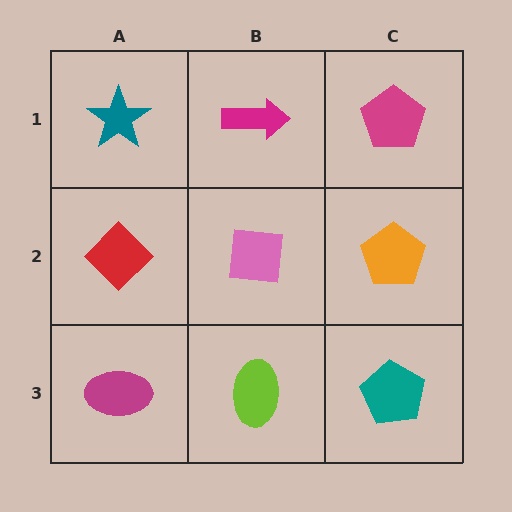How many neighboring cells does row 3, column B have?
3.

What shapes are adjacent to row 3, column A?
A red diamond (row 2, column A), a lime ellipse (row 3, column B).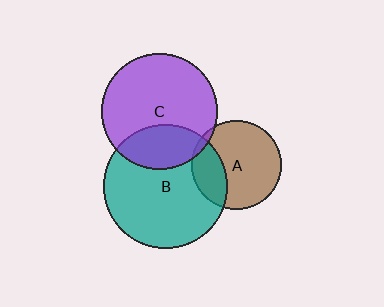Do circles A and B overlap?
Yes.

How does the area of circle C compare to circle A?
Approximately 1.7 times.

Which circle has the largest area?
Circle B (teal).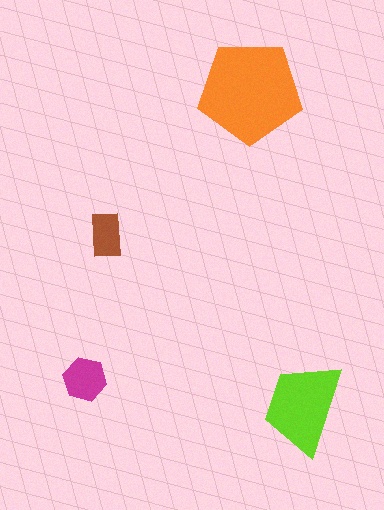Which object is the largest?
The orange pentagon.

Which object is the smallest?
The brown rectangle.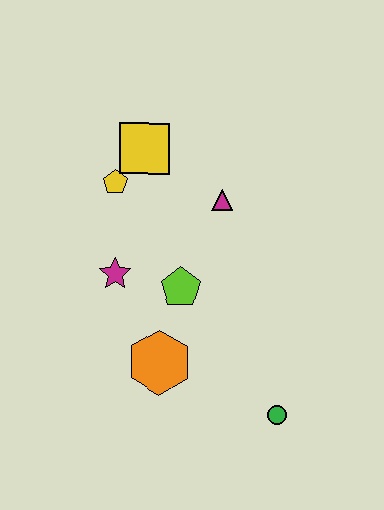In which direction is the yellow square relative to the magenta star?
The yellow square is above the magenta star.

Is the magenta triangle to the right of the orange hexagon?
Yes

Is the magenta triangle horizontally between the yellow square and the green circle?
Yes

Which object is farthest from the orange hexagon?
The yellow square is farthest from the orange hexagon.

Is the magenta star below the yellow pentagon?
Yes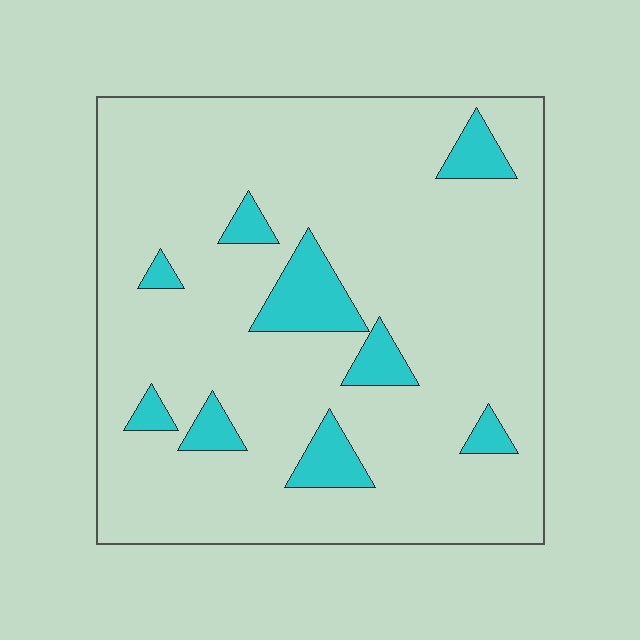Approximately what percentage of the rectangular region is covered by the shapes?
Approximately 10%.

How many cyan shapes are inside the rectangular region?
9.